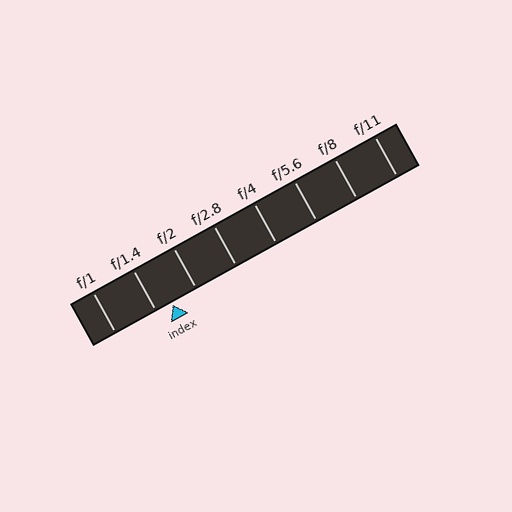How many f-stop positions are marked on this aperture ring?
There are 8 f-stop positions marked.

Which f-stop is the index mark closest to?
The index mark is closest to f/1.4.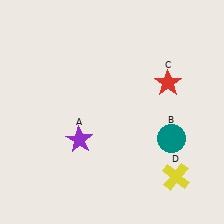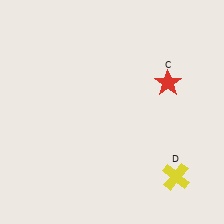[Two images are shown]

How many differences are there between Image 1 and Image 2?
There are 2 differences between the two images.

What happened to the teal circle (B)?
The teal circle (B) was removed in Image 2. It was in the bottom-right area of Image 1.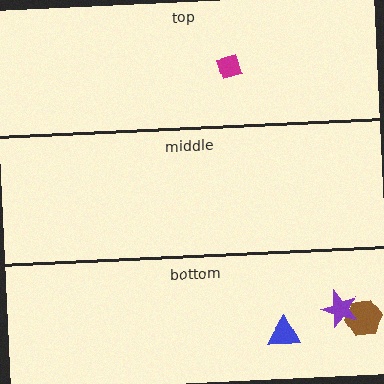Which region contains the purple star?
The bottom region.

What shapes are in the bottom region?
The blue triangle, the brown hexagon, the purple star.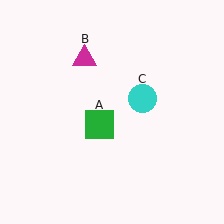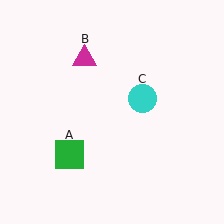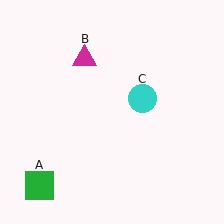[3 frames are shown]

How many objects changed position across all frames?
1 object changed position: green square (object A).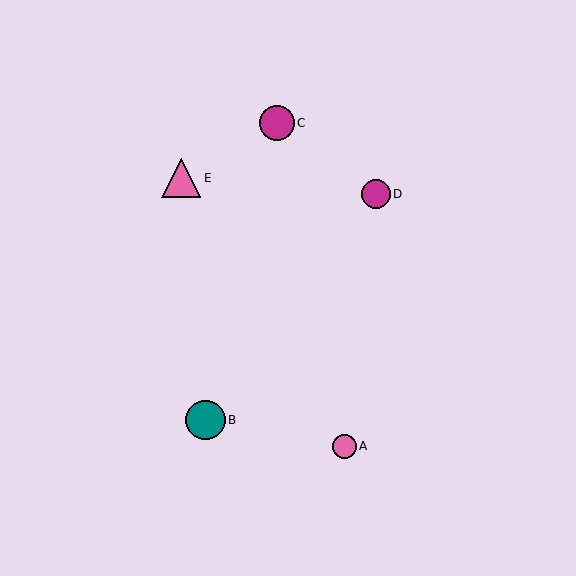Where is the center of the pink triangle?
The center of the pink triangle is at (181, 178).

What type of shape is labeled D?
Shape D is a magenta circle.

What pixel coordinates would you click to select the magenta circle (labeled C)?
Click at (277, 123) to select the magenta circle C.